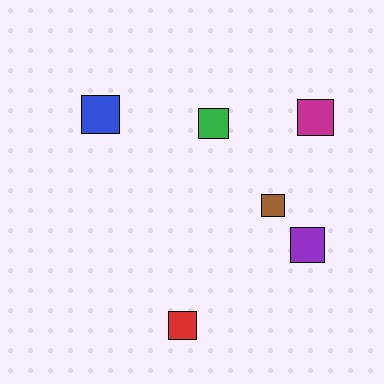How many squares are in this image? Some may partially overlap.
There are 6 squares.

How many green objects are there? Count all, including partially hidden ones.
There is 1 green object.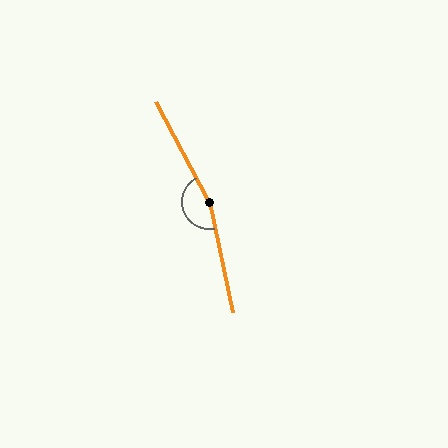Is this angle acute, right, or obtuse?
It is obtuse.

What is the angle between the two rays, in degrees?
Approximately 164 degrees.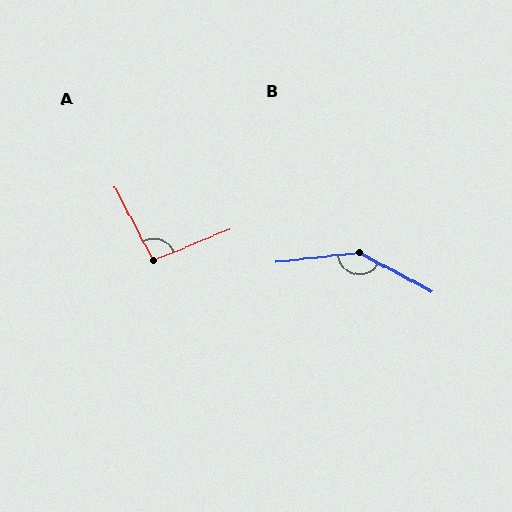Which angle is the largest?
B, at approximately 145 degrees.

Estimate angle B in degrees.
Approximately 145 degrees.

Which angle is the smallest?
A, at approximately 96 degrees.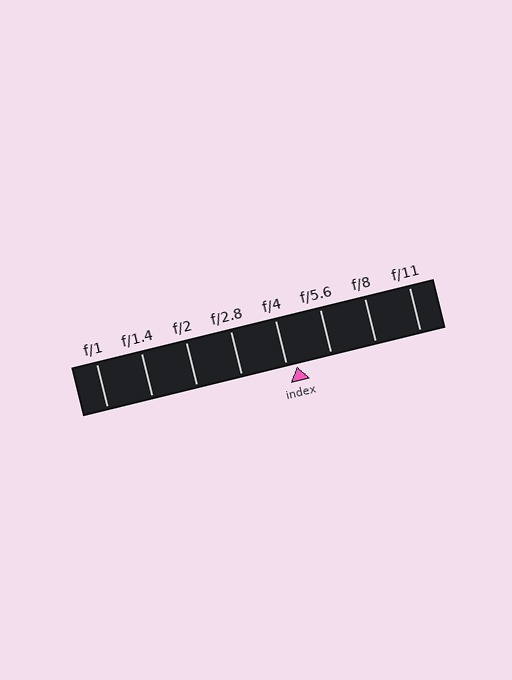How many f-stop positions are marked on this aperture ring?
There are 8 f-stop positions marked.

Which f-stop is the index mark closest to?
The index mark is closest to f/4.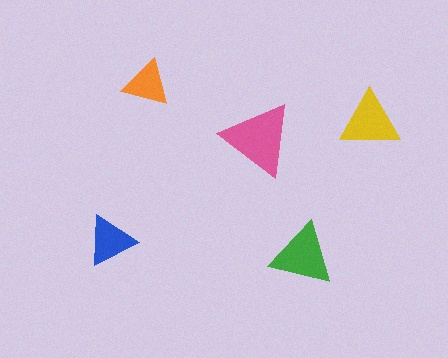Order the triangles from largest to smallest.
the pink one, the green one, the yellow one, the blue one, the orange one.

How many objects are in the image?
There are 5 objects in the image.